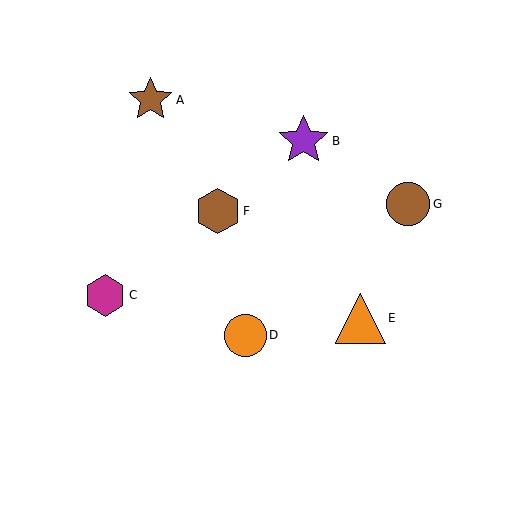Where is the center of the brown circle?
The center of the brown circle is at (408, 204).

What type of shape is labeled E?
Shape E is an orange triangle.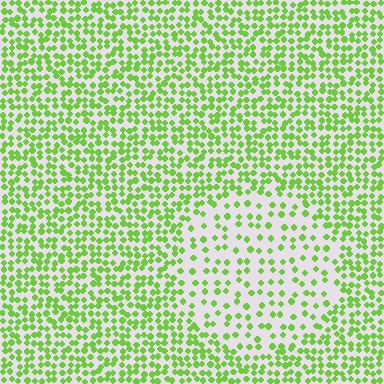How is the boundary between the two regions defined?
The boundary is defined by a change in element density (approximately 2.2x ratio). All elements are the same color, size, and shape.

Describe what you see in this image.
The image contains small lime elements arranged at two different densities. A circle-shaped region is visible where the elements are less densely packed than the surrounding area.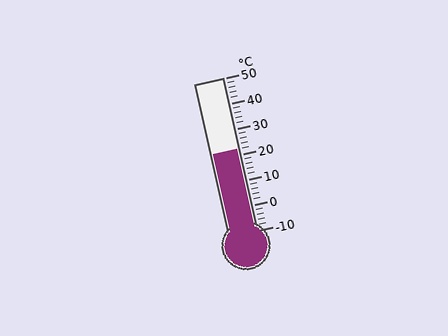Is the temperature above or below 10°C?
The temperature is above 10°C.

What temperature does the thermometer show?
The thermometer shows approximately 22°C.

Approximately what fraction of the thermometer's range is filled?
The thermometer is filled to approximately 55% of its range.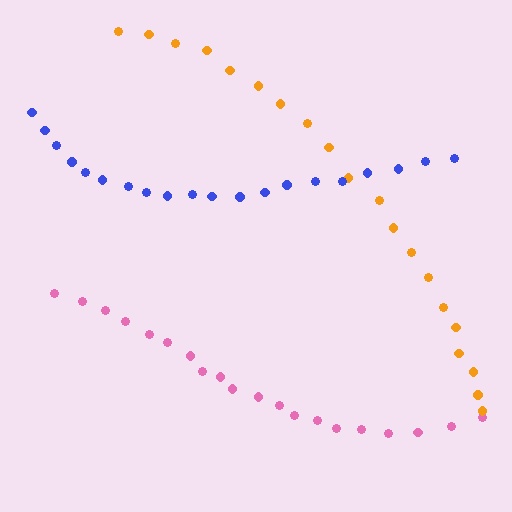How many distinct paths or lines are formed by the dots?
There are 3 distinct paths.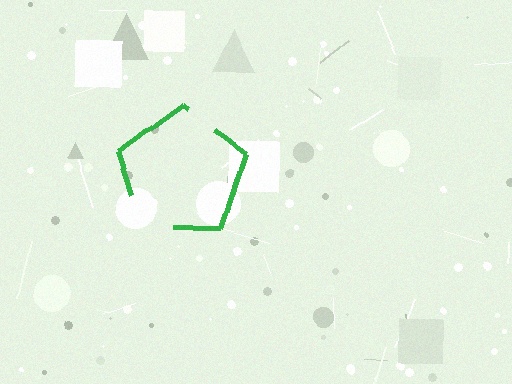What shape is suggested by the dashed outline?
The dashed outline suggests a pentagon.